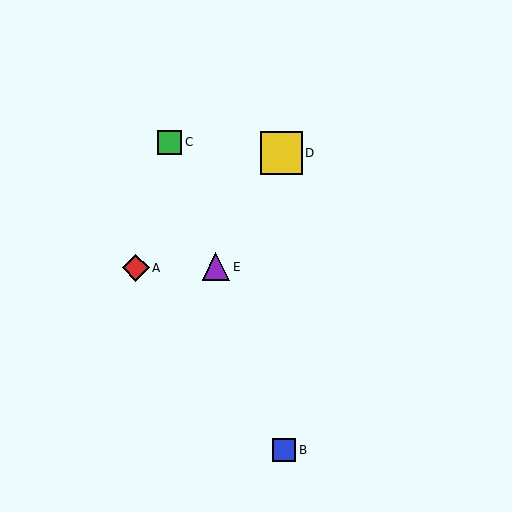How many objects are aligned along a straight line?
3 objects (B, C, E) are aligned along a straight line.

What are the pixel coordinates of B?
Object B is at (284, 450).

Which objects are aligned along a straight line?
Objects B, C, E are aligned along a straight line.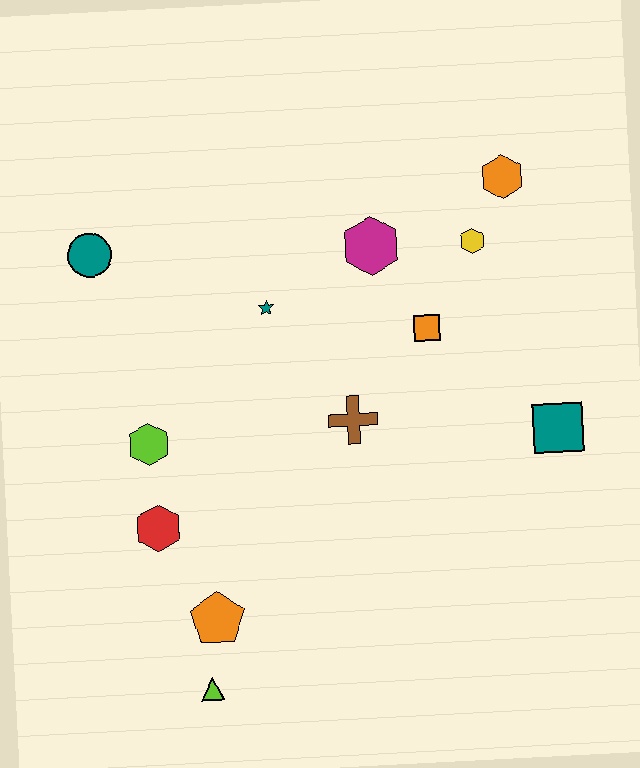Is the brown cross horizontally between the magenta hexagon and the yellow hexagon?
No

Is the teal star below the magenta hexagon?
Yes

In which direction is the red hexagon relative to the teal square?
The red hexagon is to the left of the teal square.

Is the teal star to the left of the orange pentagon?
No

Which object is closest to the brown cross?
The orange square is closest to the brown cross.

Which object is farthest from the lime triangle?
The orange hexagon is farthest from the lime triangle.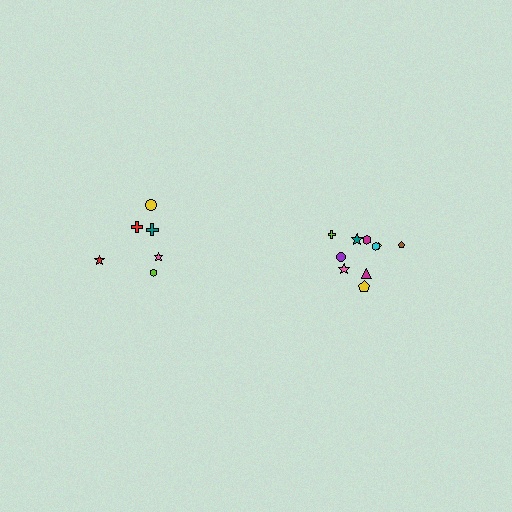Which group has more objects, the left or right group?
The right group.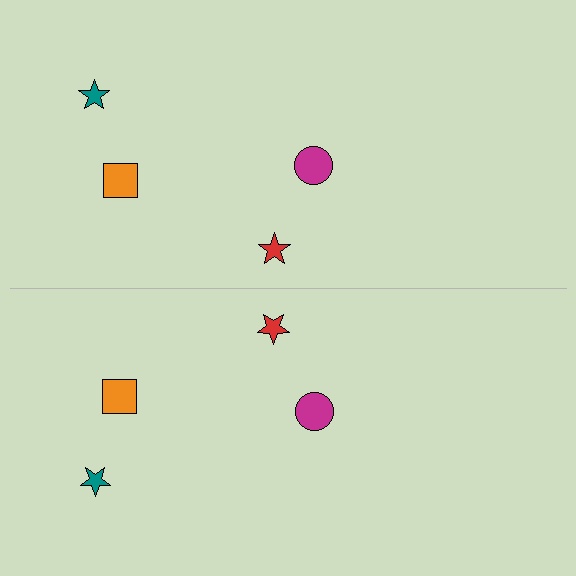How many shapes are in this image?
There are 8 shapes in this image.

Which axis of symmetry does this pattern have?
The pattern has a horizontal axis of symmetry running through the center of the image.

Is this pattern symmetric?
Yes, this pattern has bilateral (reflection) symmetry.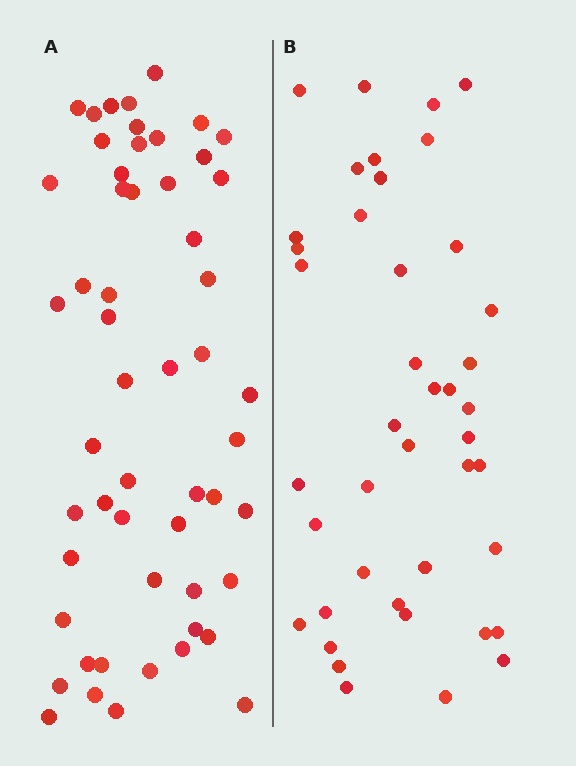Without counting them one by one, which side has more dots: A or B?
Region A (the left region) has more dots.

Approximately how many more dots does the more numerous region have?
Region A has roughly 12 or so more dots than region B.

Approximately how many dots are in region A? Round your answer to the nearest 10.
About 50 dots. (The exact count is 54, which rounds to 50.)